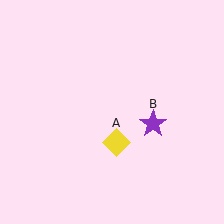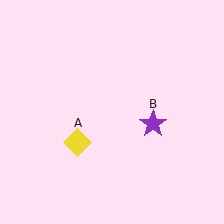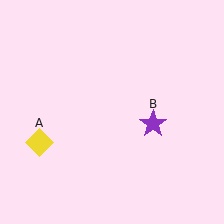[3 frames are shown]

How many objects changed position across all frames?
1 object changed position: yellow diamond (object A).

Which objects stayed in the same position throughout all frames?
Purple star (object B) remained stationary.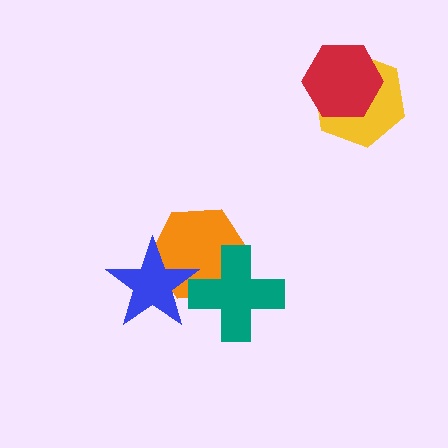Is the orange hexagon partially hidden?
Yes, it is partially covered by another shape.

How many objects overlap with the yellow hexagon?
1 object overlaps with the yellow hexagon.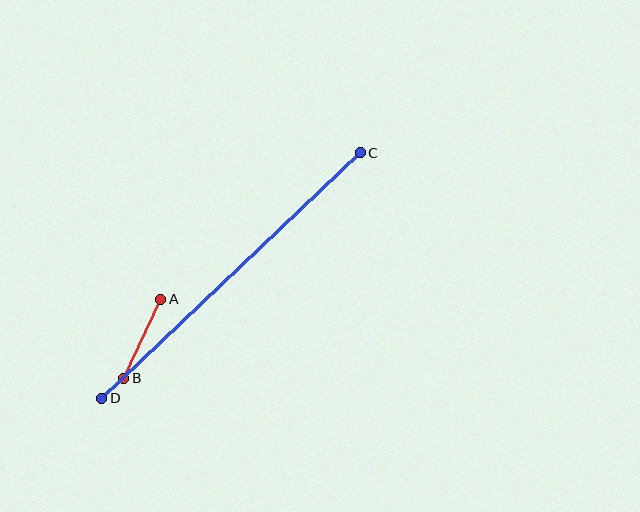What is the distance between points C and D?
The distance is approximately 356 pixels.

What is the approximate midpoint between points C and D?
The midpoint is at approximately (231, 276) pixels.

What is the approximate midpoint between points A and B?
The midpoint is at approximately (142, 339) pixels.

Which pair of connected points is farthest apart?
Points C and D are farthest apart.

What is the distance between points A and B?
The distance is approximately 87 pixels.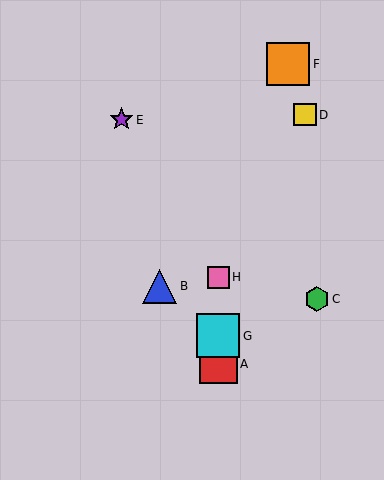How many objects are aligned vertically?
3 objects (A, G, H) are aligned vertically.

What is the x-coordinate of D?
Object D is at x≈305.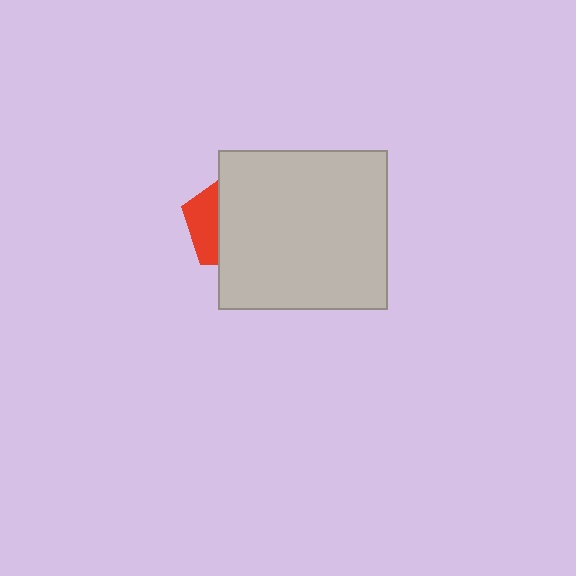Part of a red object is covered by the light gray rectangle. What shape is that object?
It is a pentagon.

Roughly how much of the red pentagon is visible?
A small part of it is visible (roughly 32%).